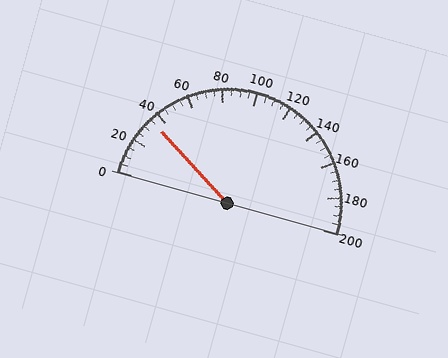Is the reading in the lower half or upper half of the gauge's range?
The reading is in the lower half of the range (0 to 200).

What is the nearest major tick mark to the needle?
The nearest major tick mark is 40.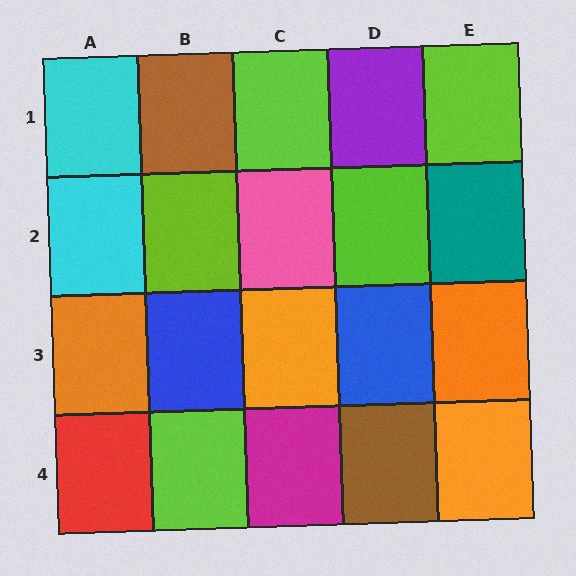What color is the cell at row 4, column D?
Brown.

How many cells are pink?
1 cell is pink.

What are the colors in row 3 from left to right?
Orange, blue, orange, blue, orange.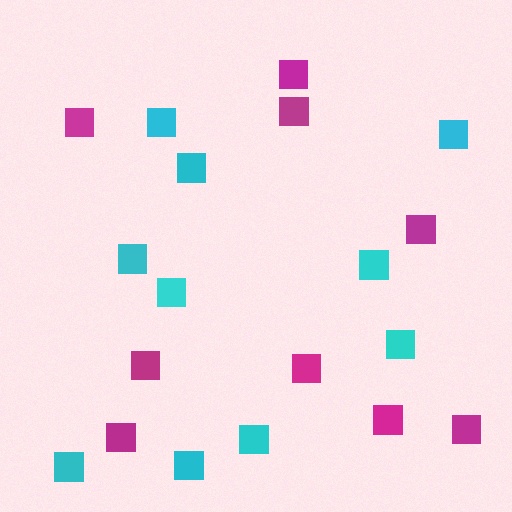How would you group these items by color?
There are 2 groups: one group of magenta squares (9) and one group of cyan squares (10).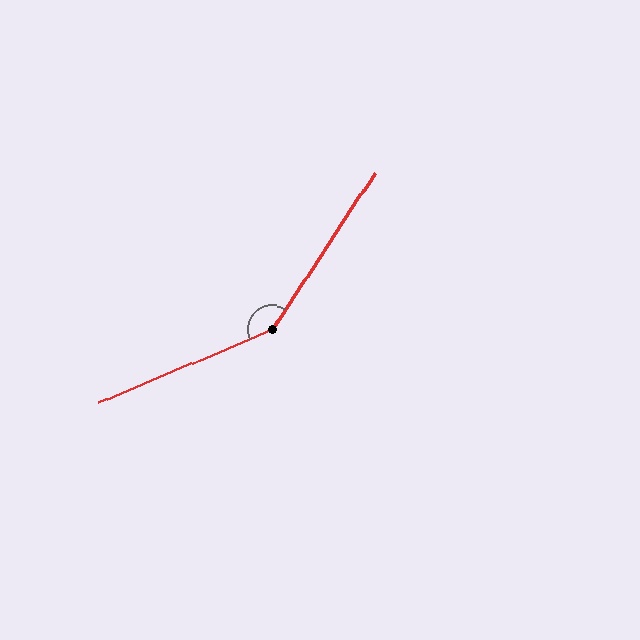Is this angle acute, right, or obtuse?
It is obtuse.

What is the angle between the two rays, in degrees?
Approximately 146 degrees.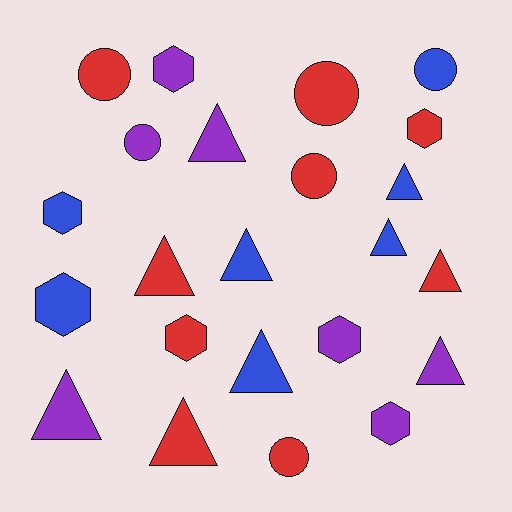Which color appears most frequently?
Red, with 9 objects.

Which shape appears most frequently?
Triangle, with 10 objects.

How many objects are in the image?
There are 23 objects.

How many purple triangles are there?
There are 3 purple triangles.